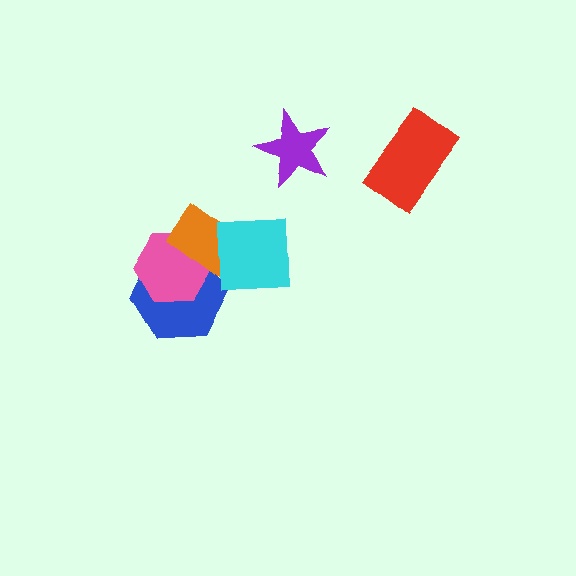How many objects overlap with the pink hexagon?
2 objects overlap with the pink hexagon.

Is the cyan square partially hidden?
No, no other shape covers it.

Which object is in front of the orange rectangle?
The cyan square is in front of the orange rectangle.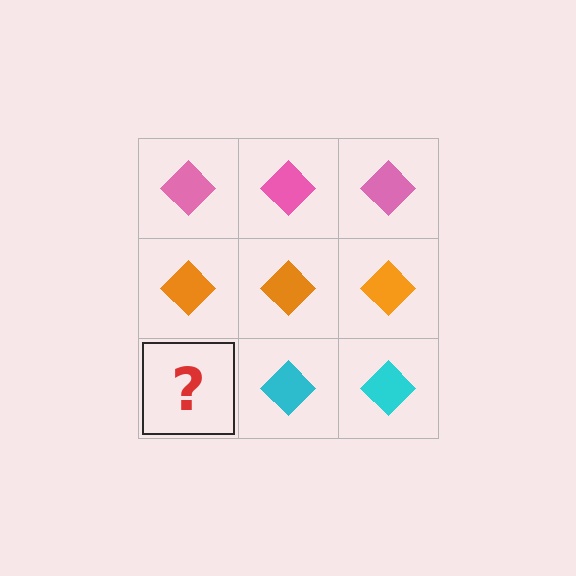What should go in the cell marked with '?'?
The missing cell should contain a cyan diamond.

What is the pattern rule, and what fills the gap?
The rule is that each row has a consistent color. The gap should be filled with a cyan diamond.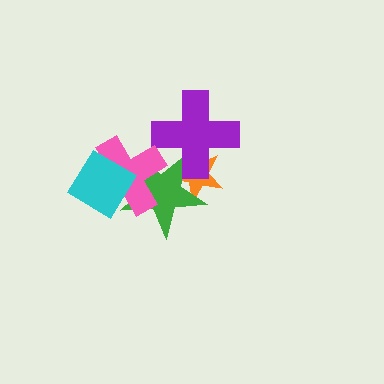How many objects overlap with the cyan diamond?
2 objects overlap with the cyan diamond.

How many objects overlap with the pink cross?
2 objects overlap with the pink cross.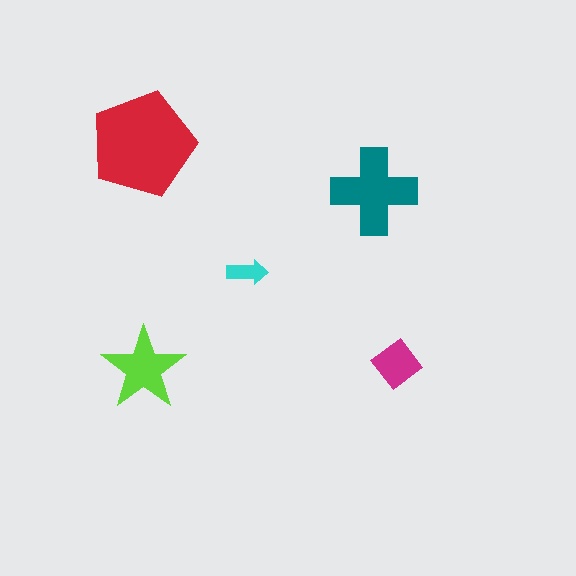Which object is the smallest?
The cyan arrow.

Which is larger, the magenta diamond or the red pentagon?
The red pentagon.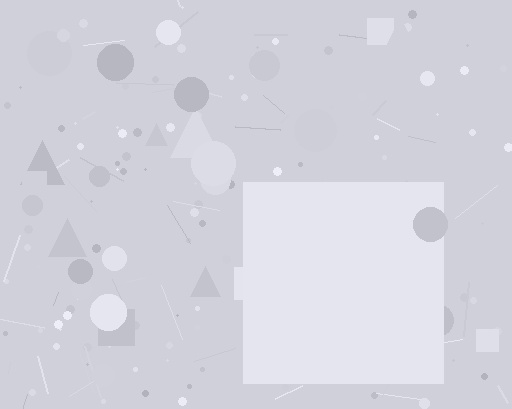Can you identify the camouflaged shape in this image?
The camouflaged shape is a square.